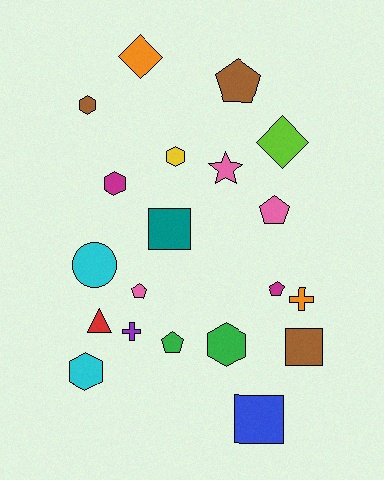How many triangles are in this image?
There is 1 triangle.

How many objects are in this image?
There are 20 objects.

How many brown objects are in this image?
There are 3 brown objects.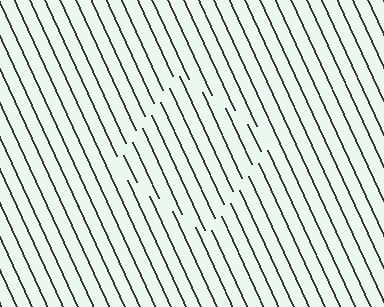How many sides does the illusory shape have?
4 sides — the line-ends trace a square.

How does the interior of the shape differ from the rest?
The interior of the shape contains the same grating, shifted by half a period — the contour is defined by the phase discontinuity where line-ends from the inner and outer gratings abut.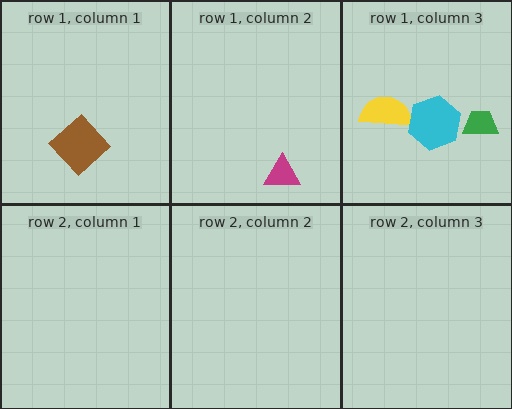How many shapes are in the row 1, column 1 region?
1.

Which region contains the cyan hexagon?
The row 1, column 3 region.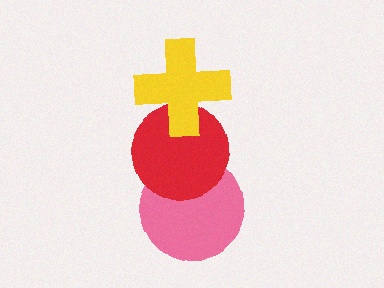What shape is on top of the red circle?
The yellow cross is on top of the red circle.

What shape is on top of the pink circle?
The red circle is on top of the pink circle.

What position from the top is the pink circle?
The pink circle is 3rd from the top.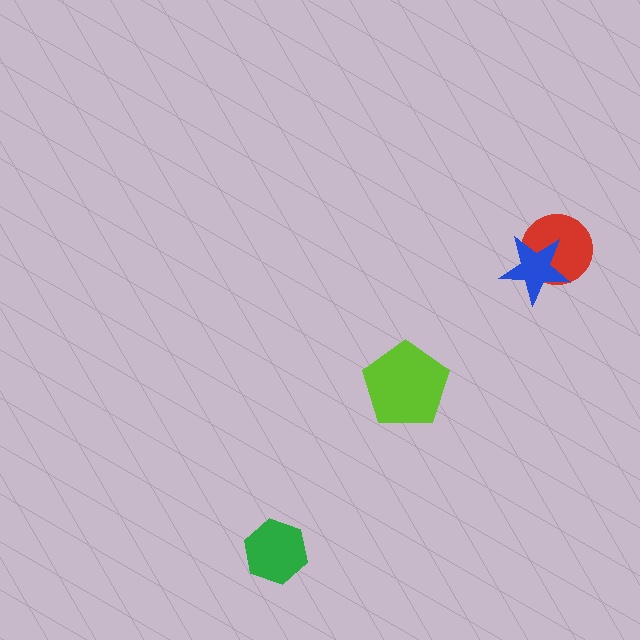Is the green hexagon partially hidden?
No, no other shape covers it.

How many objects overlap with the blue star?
1 object overlaps with the blue star.